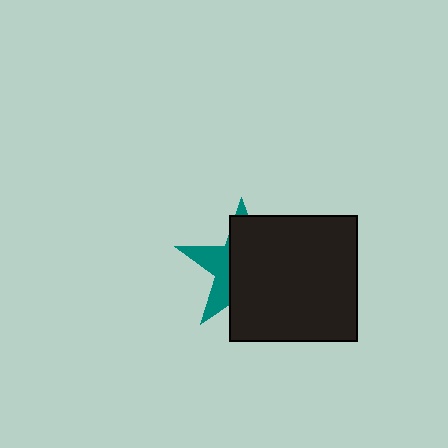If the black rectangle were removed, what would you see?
You would see the complete teal star.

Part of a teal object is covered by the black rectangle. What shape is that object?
It is a star.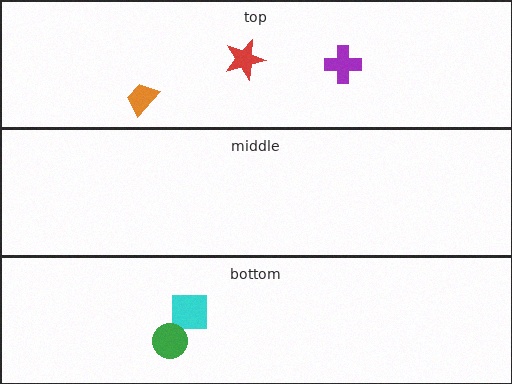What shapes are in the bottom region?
The cyan square, the green circle.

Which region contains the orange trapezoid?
The top region.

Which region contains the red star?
The top region.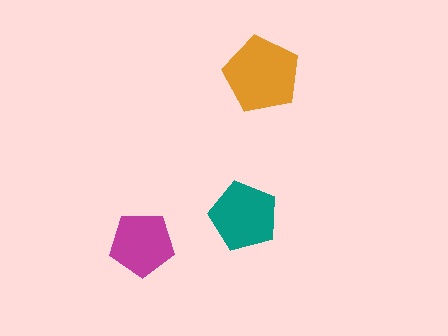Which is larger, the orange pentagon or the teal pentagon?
The orange one.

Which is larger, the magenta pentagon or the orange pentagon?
The orange one.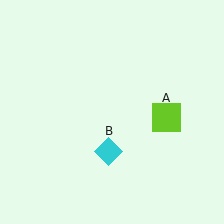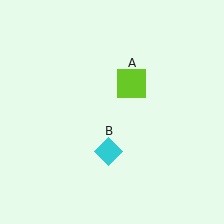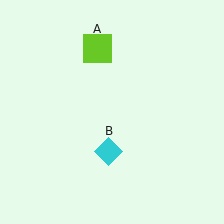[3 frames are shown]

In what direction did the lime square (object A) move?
The lime square (object A) moved up and to the left.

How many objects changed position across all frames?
1 object changed position: lime square (object A).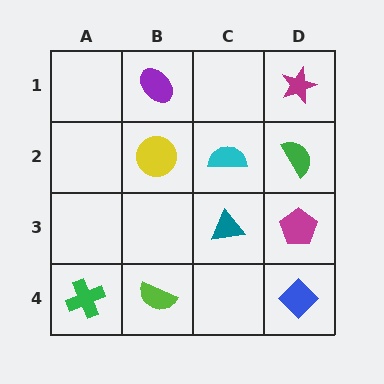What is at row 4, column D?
A blue diamond.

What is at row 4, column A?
A green cross.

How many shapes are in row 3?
2 shapes.